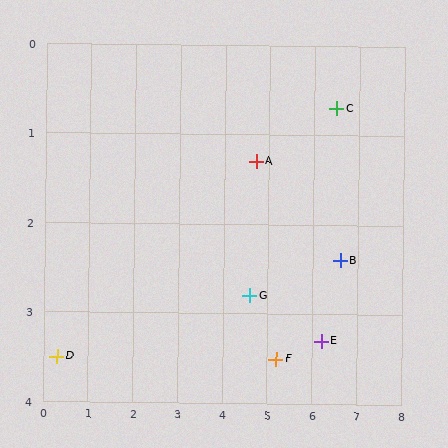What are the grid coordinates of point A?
Point A is at approximately (4.7, 1.3).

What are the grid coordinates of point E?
Point E is at approximately (6.2, 3.3).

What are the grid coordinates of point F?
Point F is at approximately (5.2, 3.5).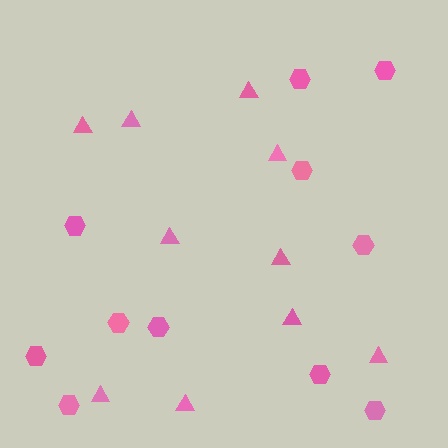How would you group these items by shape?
There are 2 groups: one group of triangles (10) and one group of hexagons (11).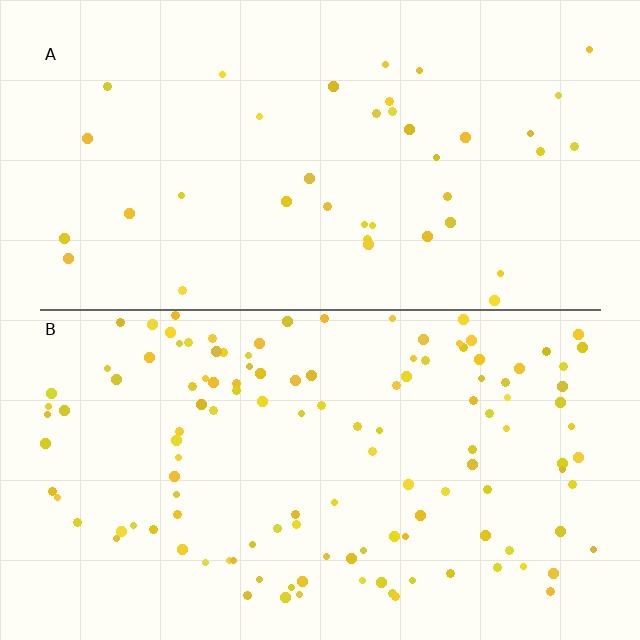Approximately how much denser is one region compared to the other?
Approximately 3.2× — region B over region A.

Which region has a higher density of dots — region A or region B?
B (the bottom).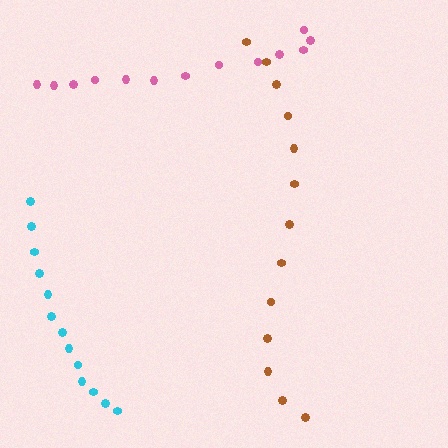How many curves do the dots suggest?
There are 3 distinct paths.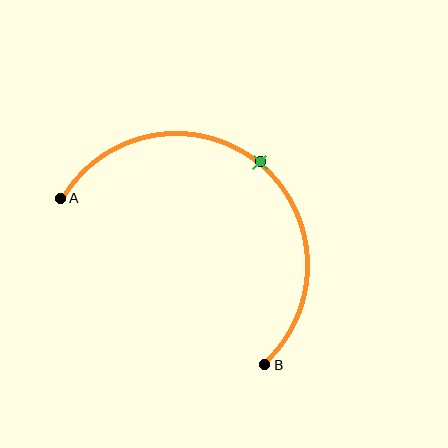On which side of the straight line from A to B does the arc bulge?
The arc bulges above and to the right of the straight line connecting A and B.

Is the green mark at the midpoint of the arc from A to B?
Yes. The green mark lies on the arc at equal arc-length from both A and B — it is the arc midpoint.